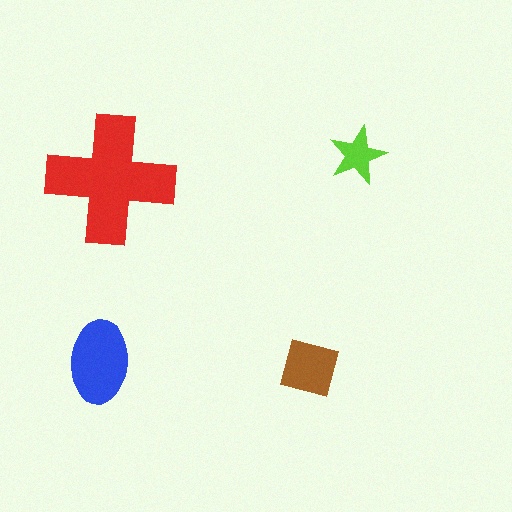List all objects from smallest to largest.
The lime star, the brown square, the blue ellipse, the red cross.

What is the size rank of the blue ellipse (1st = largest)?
2nd.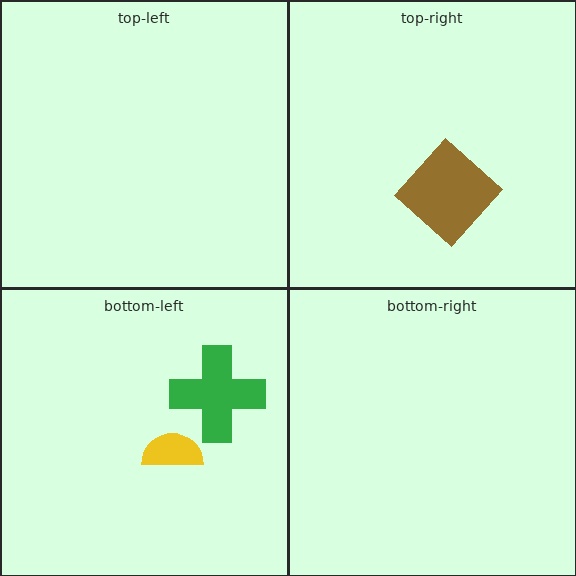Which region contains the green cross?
The bottom-left region.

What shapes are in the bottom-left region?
The yellow semicircle, the green cross.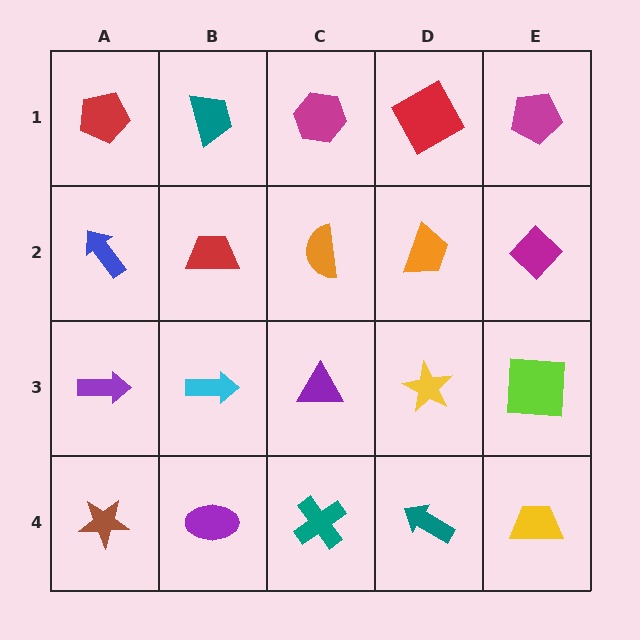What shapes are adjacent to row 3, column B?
A red trapezoid (row 2, column B), a purple ellipse (row 4, column B), a purple arrow (row 3, column A), a purple triangle (row 3, column C).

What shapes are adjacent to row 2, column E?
A magenta pentagon (row 1, column E), a lime square (row 3, column E), an orange trapezoid (row 2, column D).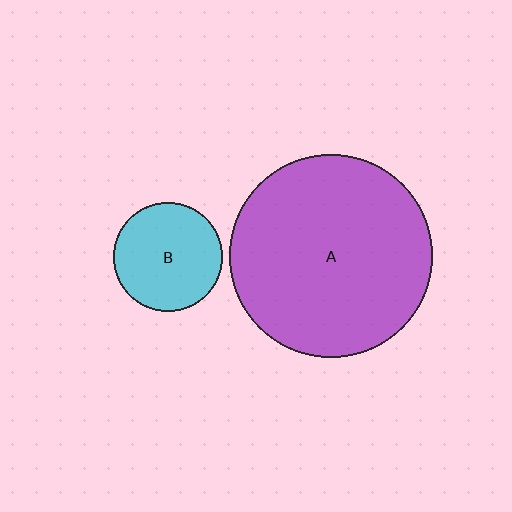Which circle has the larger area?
Circle A (purple).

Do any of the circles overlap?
No, none of the circles overlap.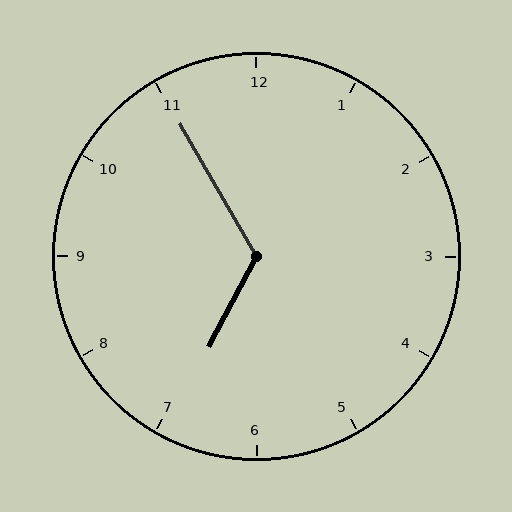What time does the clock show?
6:55.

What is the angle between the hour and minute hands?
Approximately 122 degrees.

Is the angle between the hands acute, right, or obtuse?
It is obtuse.